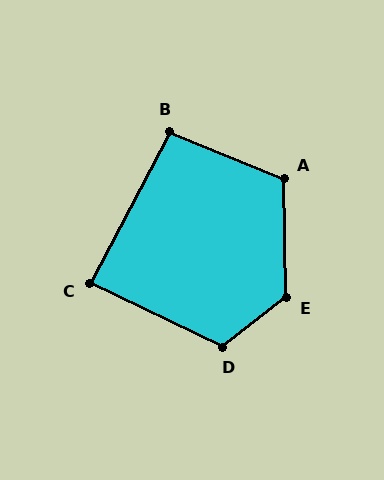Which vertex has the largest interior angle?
E, at approximately 126 degrees.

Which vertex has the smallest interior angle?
C, at approximately 88 degrees.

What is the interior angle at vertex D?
Approximately 117 degrees (obtuse).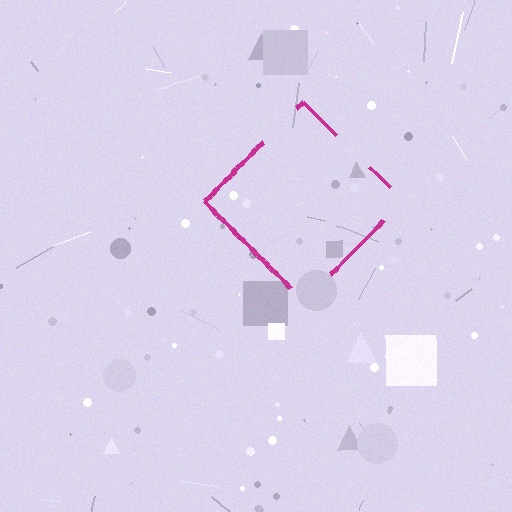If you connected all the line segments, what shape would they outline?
They would outline a diamond.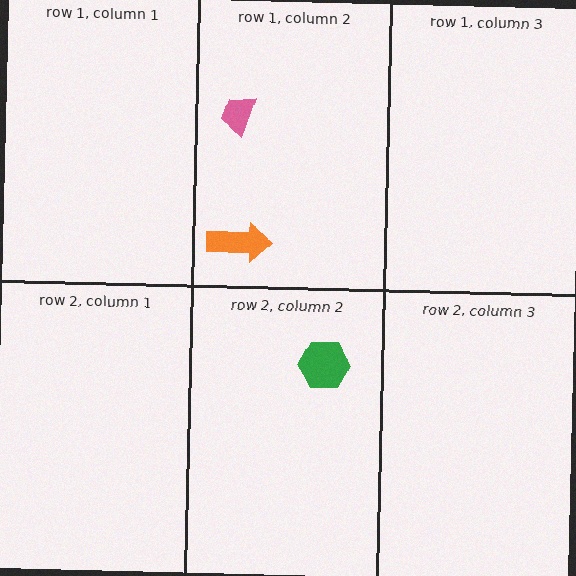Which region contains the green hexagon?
The row 2, column 2 region.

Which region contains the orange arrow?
The row 1, column 2 region.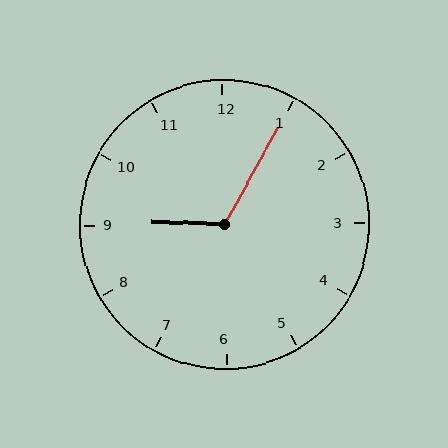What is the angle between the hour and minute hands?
Approximately 118 degrees.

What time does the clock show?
9:05.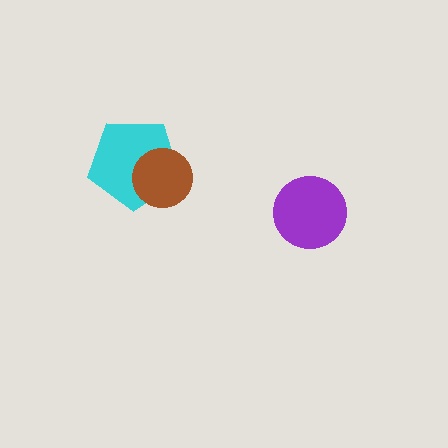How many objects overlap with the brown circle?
1 object overlaps with the brown circle.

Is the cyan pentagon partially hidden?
Yes, it is partially covered by another shape.